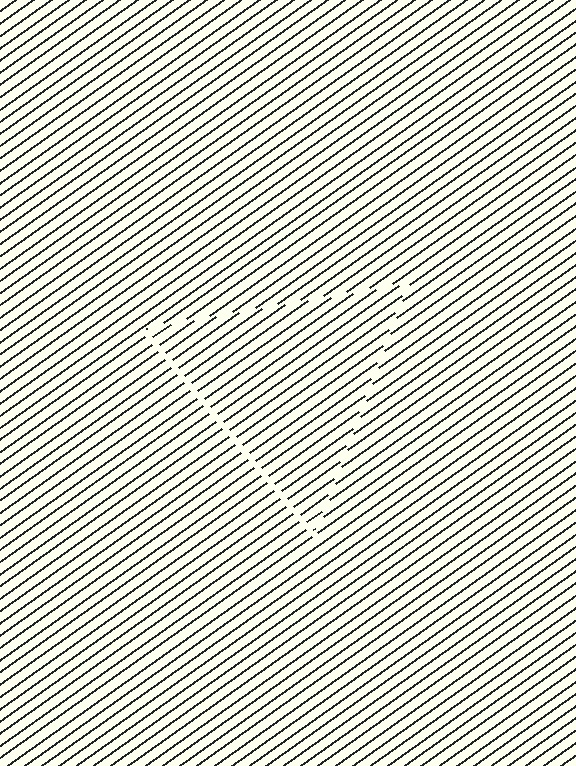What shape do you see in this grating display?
An illusory triangle. The interior of the shape contains the same grating, shifted by half a period — the contour is defined by the phase discontinuity where line-ends from the inner and outer gratings abut.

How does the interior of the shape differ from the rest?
The interior of the shape contains the same grating, shifted by half a period — the contour is defined by the phase discontinuity where line-ends from the inner and outer gratings abut.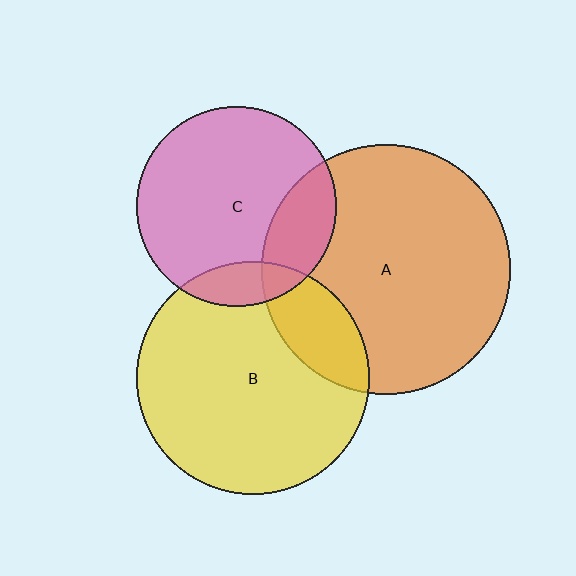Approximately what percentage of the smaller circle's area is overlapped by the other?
Approximately 20%.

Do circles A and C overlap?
Yes.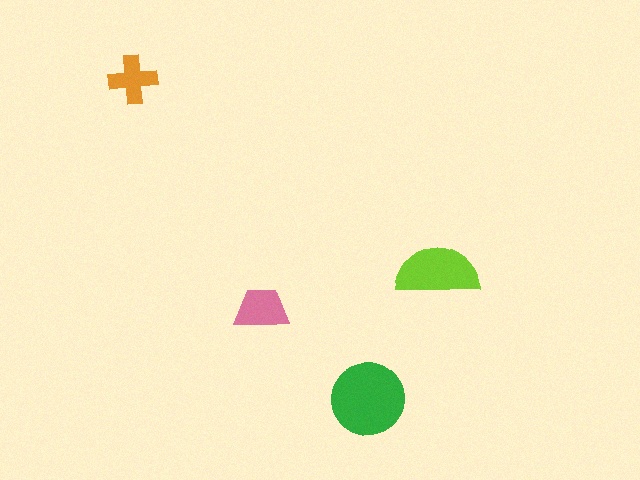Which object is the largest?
The green circle.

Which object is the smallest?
The orange cross.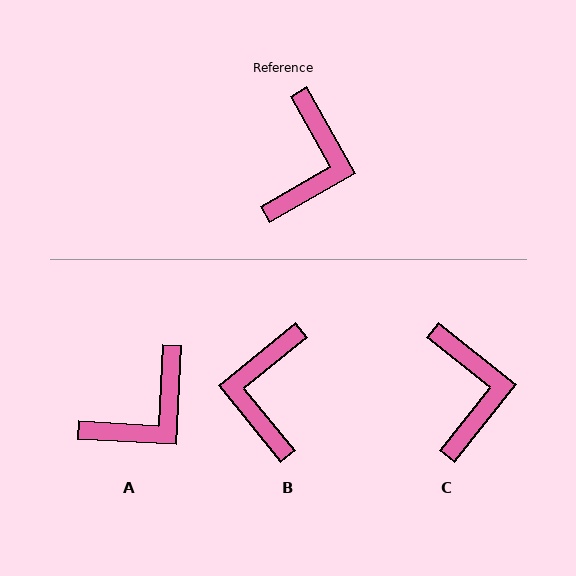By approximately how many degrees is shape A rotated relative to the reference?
Approximately 33 degrees clockwise.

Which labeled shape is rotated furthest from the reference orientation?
B, about 171 degrees away.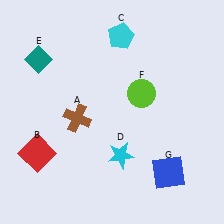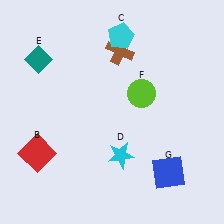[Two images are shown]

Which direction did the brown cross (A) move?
The brown cross (A) moved up.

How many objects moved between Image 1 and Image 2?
1 object moved between the two images.